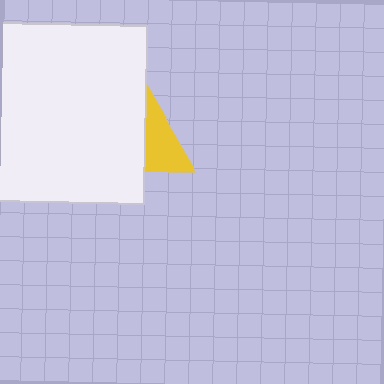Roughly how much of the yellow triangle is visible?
A small part of it is visible (roughly 34%).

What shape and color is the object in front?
The object in front is a white square.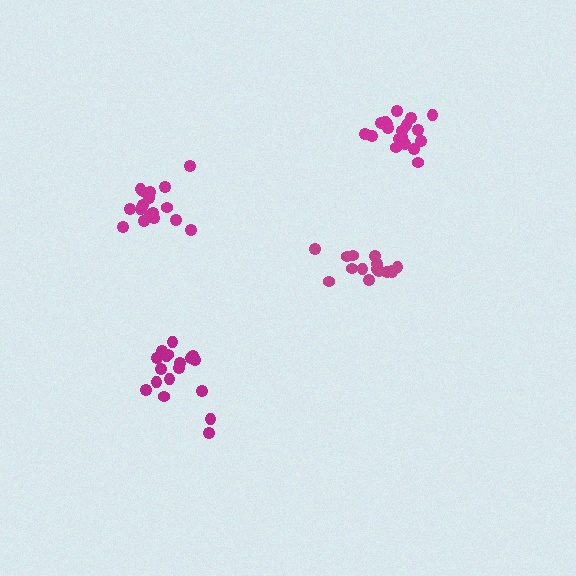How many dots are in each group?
Group 1: 18 dots, Group 2: 15 dots, Group 3: 17 dots, Group 4: 19 dots (69 total).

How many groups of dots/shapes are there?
There are 4 groups.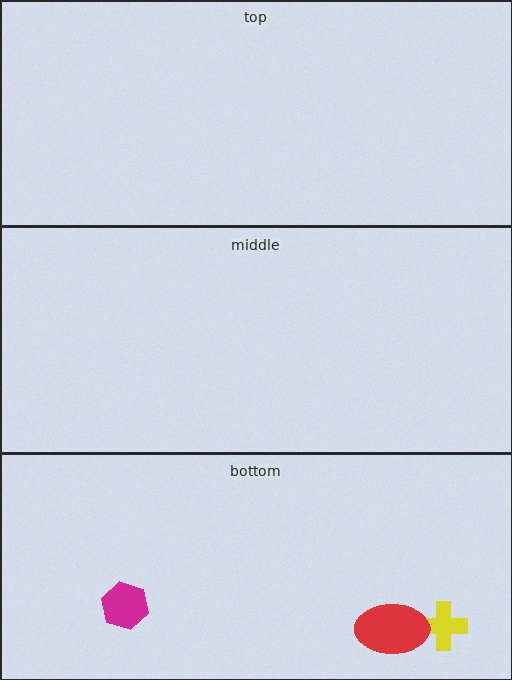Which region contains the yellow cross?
The bottom region.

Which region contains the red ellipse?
The bottom region.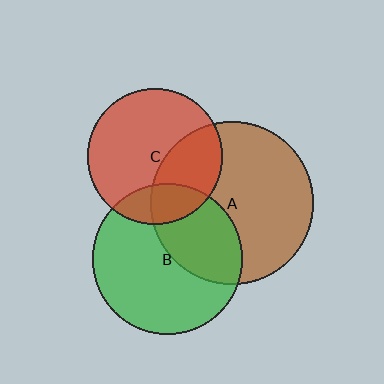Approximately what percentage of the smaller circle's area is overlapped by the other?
Approximately 20%.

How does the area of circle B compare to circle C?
Approximately 1.2 times.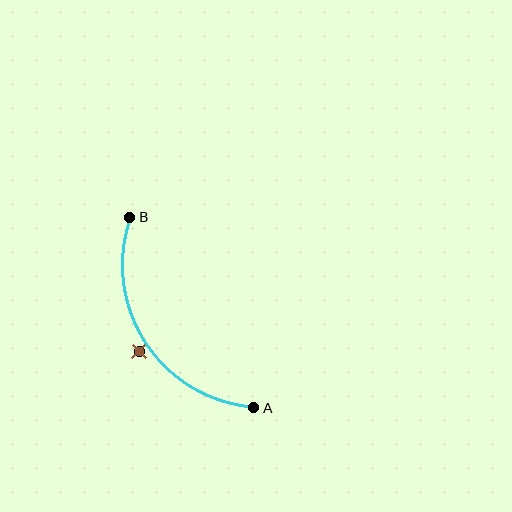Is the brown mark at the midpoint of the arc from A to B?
No — the brown mark does not lie on the arc at all. It sits slightly outside the curve.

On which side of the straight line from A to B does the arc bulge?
The arc bulges to the left of the straight line connecting A and B.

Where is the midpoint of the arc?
The arc midpoint is the point on the curve farthest from the straight line joining A and B. It sits to the left of that line.